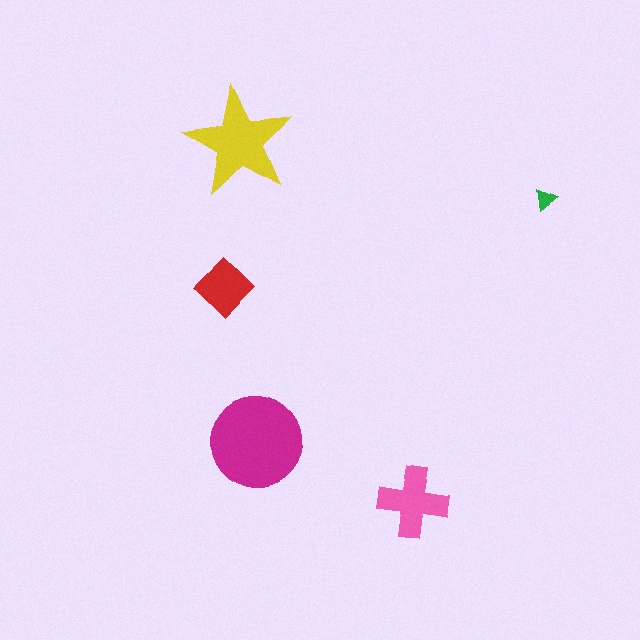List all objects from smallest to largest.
The green triangle, the red diamond, the pink cross, the yellow star, the magenta circle.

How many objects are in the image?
There are 5 objects in the image.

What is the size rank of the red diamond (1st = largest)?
4th.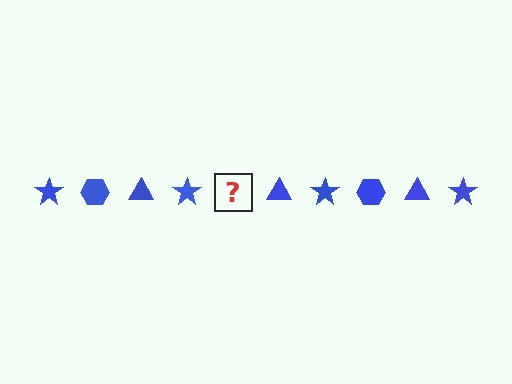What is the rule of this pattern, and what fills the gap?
The rule is that the pattern cycles through star, hexagon, triangle shapes in blue. The gap should be filled with a blue hexagon.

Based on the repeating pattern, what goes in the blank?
The blank should be a blue hexagon.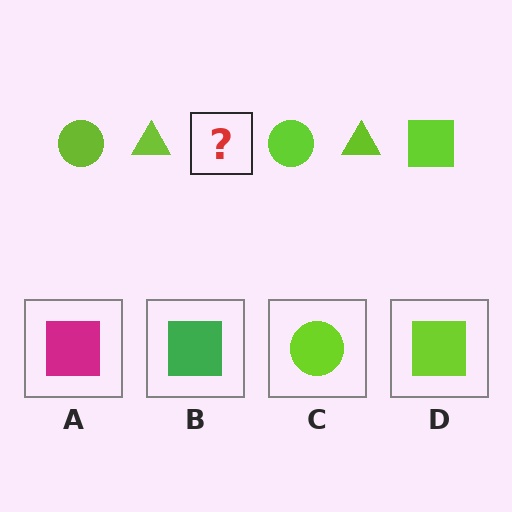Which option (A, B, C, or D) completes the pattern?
D.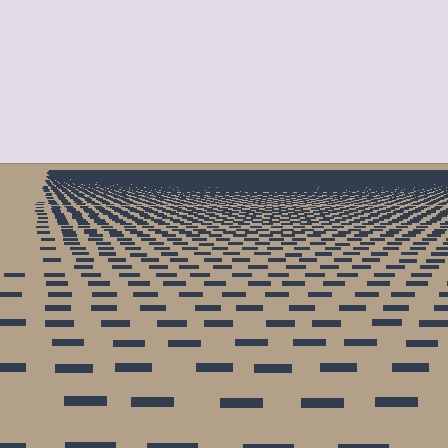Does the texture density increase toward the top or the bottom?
Density increases toward the top.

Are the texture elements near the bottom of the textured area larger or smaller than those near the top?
Larger. Near the bottom, elements are closer to the viewer and appear at a bigger on-screen size.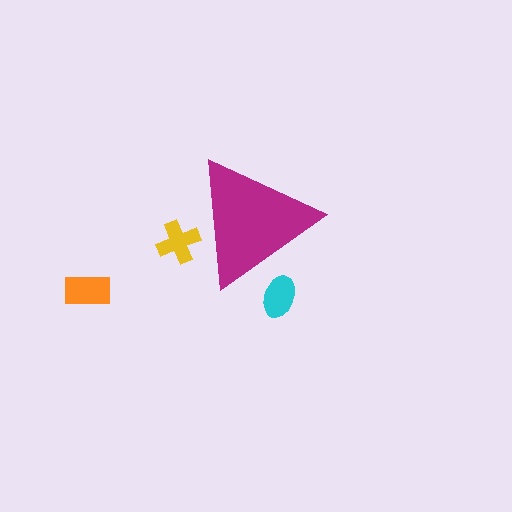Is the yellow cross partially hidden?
Yes, the yellow cross is partially hidden behind the magenta triangle.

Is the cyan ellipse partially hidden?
Yes, the cyan ellipse is partially hidden behind the magenta triangle.